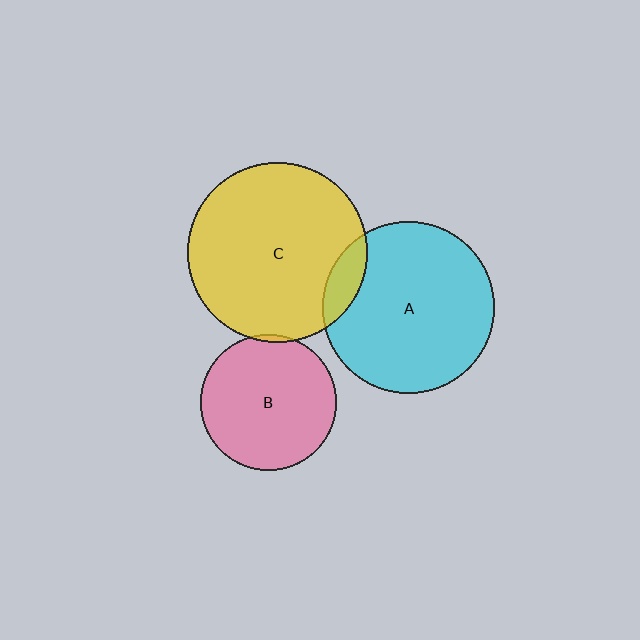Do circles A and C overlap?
Yes.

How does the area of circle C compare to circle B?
Approximately 1.7 times.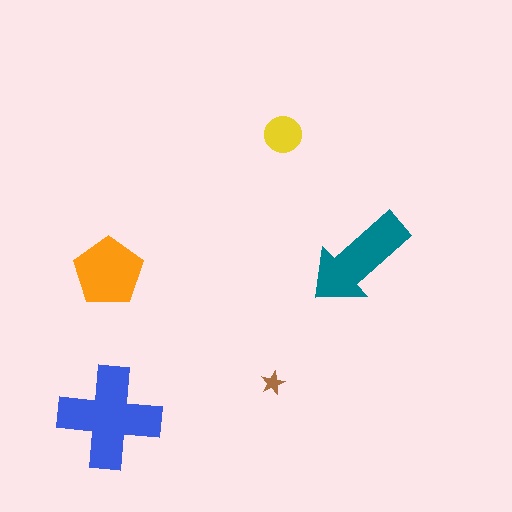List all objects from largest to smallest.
The blue cross, the teal arrow, the orange pentagon, the yellow circle, the brown star.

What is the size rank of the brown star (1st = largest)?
5th.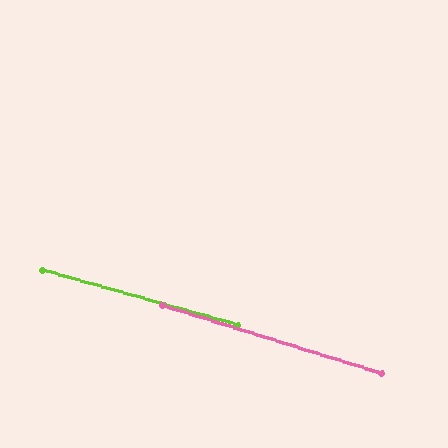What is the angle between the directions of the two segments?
Approximately 2 degrees.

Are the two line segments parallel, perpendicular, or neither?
Parallel — their directions differ by only 1.6°.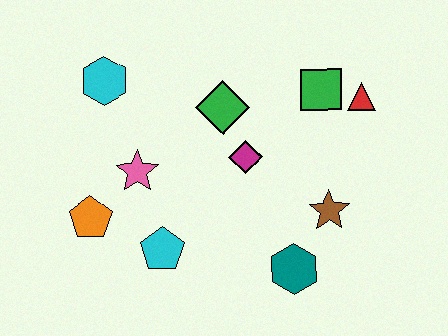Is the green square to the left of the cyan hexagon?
No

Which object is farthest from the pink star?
The red triangle is farthest from the pink star.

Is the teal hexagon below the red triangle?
Yes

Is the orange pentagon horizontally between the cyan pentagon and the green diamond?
No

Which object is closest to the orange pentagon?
The pink star is closest to the orange pentagon.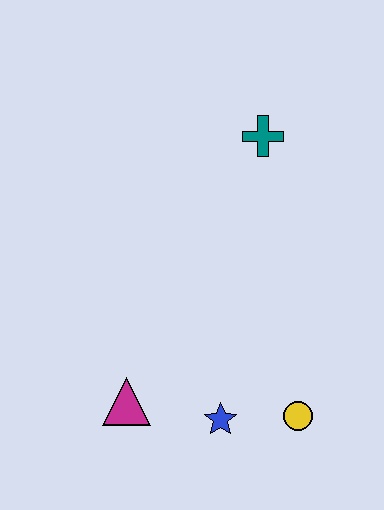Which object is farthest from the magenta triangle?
The teal cross is farthest from the magenta triangle.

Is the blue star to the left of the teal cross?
Yes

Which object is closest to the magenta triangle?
The blue star is closest to the magenta triangle.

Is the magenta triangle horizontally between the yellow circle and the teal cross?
No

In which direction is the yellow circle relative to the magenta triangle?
The yellow circle is to the right of the magenta triangle.